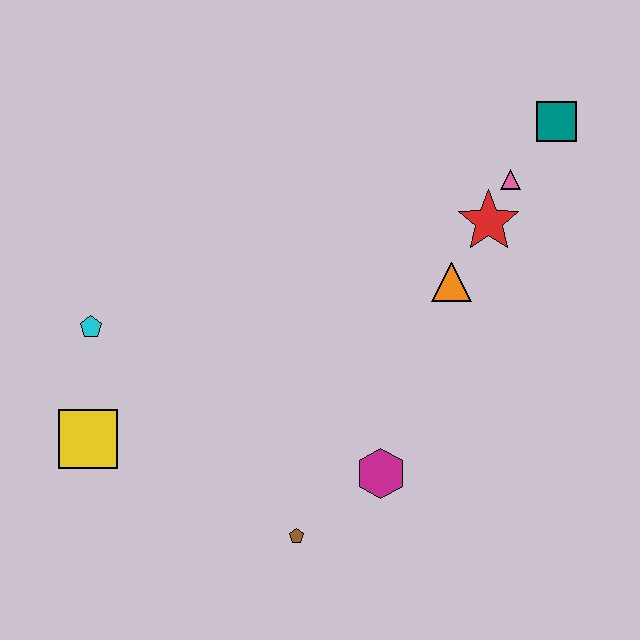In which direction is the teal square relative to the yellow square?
The teal square is to the right of the yellow square.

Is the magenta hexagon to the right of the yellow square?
Yes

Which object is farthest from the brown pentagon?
The teal square is farthest from the brown pentagon.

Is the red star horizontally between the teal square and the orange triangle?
Yes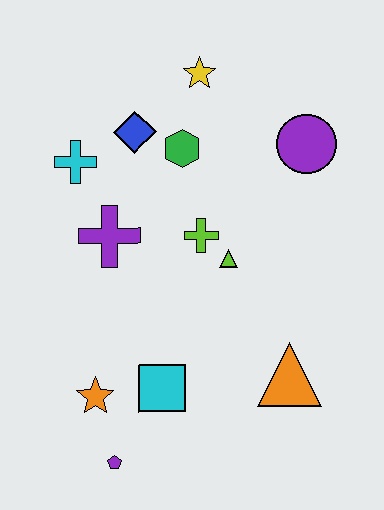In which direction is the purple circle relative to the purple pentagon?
The purple circle is above the purple pentagon.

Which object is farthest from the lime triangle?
The purple pentagon is farthest from the lime triangle.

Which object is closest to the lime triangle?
The lime cross is closest to the lime triangle.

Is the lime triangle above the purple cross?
No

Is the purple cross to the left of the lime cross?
Yes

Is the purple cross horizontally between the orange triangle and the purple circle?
No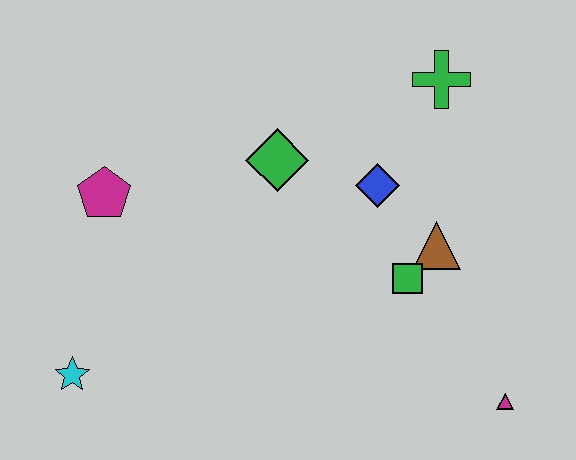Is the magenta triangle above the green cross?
No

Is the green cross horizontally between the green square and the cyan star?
No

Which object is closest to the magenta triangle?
The green square is closest to the magenta triangle.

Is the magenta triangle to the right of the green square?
Yes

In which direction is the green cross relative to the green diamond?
The green cross is to the right of the green diamond.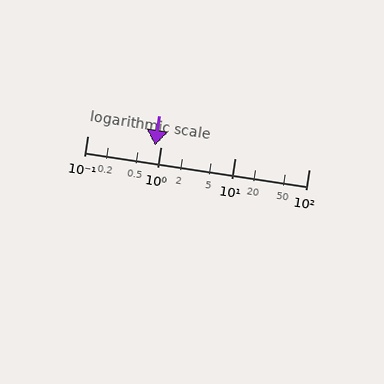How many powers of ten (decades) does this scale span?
The scale spans 3 decades, from 0.1 to 100.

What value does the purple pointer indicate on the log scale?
The pointer indicates approximately 0.83.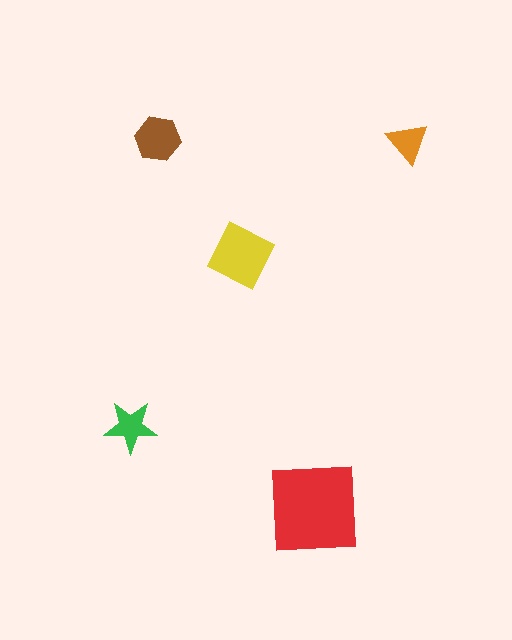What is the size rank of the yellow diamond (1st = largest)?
2nd.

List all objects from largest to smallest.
The red square, the yellow diamond, the brown hexagon, the green star, the orange triangle.